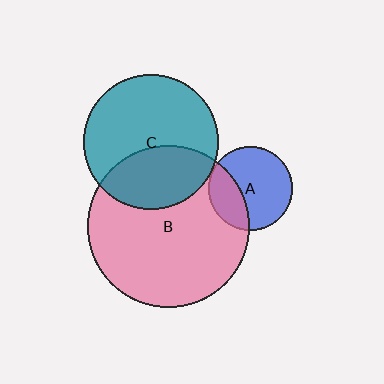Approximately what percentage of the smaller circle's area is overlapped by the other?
Approximately 30%.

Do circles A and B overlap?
Yes.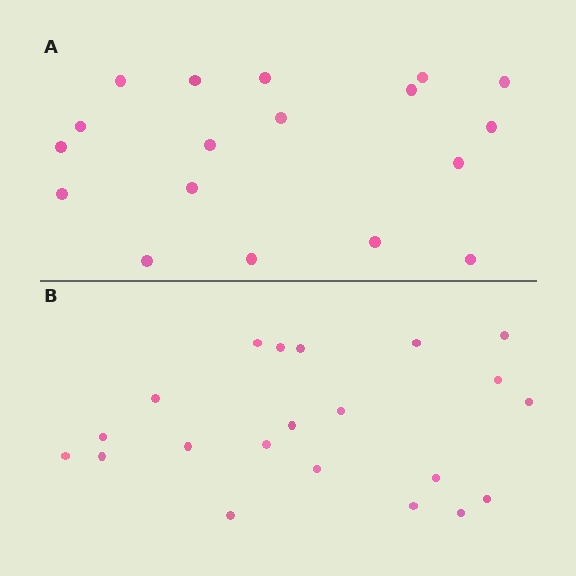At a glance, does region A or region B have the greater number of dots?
Region B (the bottom region) has more dots.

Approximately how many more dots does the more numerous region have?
Region B has just a few more — roughly 2 or 3 more dots than region A.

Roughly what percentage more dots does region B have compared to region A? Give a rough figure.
About 15% more.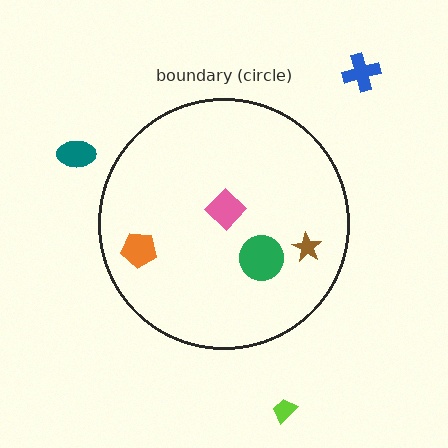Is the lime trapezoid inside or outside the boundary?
Outside.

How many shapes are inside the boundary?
4 inside, 3 outside.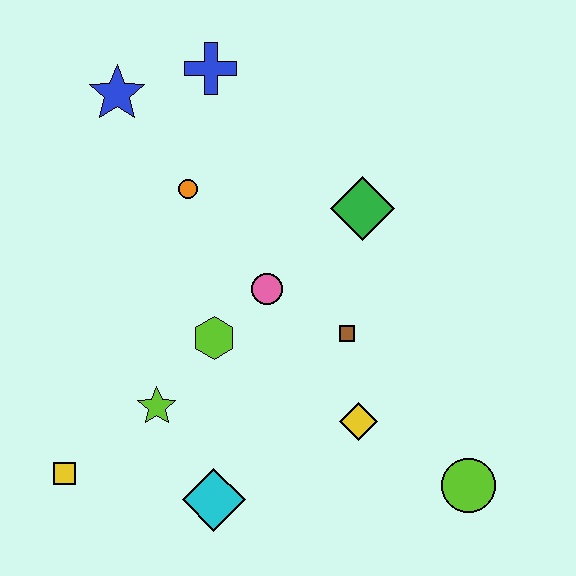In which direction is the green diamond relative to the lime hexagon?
The green diamond is to the right of the lime hexagon.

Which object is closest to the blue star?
The blue cross is closest to the blue star.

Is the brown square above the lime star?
Yes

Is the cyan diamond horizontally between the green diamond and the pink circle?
No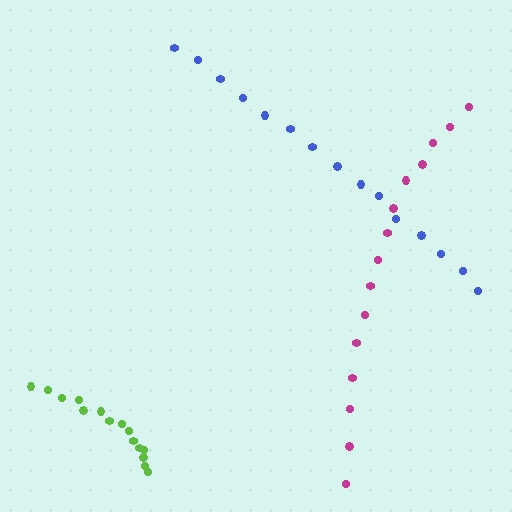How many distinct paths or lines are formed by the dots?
There are 3 distinct paths.